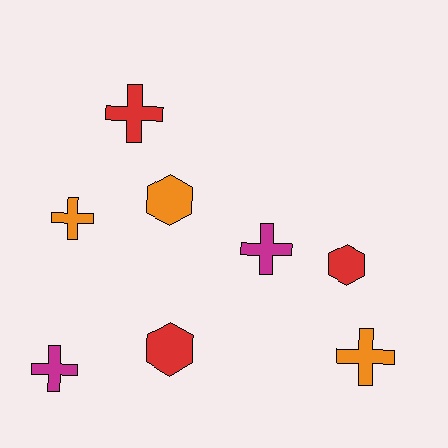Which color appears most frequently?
Red, with 3 objects.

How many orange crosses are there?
There are 2 orange crosses.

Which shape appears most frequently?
Cross, with 5 objects.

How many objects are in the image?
There are 8 objects.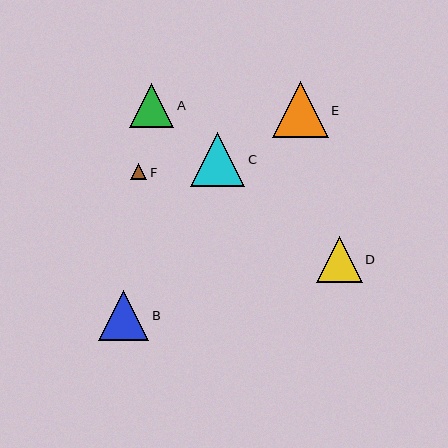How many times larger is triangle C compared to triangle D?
Triangle C is approximately 1.2 times the size of triangle D.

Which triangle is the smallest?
Triangle F is the smallest with a size of approximately 17 pixels.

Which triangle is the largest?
Triangle E is the largest with a size of approximately 56 pixels.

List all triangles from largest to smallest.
From largest to smallest: E, C, B, D, A, F.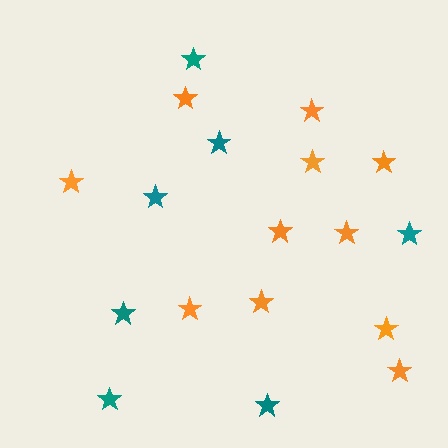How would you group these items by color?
There are 2 groups: one group of teal stars (7) and one group of orange stars (11).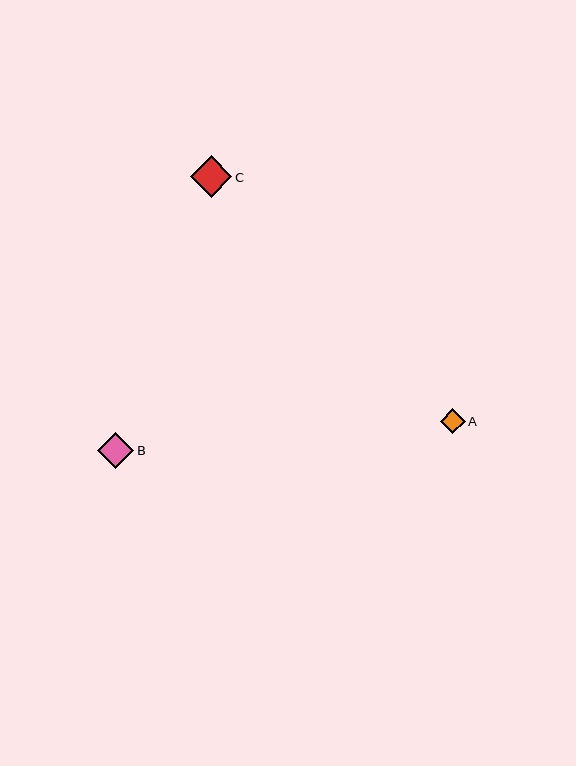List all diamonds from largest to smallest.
From largest to smallest: C, B, A.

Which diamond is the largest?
Diamond C is the largest with a size of approximately 42 pixels.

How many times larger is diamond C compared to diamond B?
Diamond C is approximately 1.2 times the size of diamond B.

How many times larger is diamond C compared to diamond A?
Diamond C is approximately 1.7 times the size of diamond A.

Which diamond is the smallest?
Diamond A is the smallest with a size of approximately 25 pixels.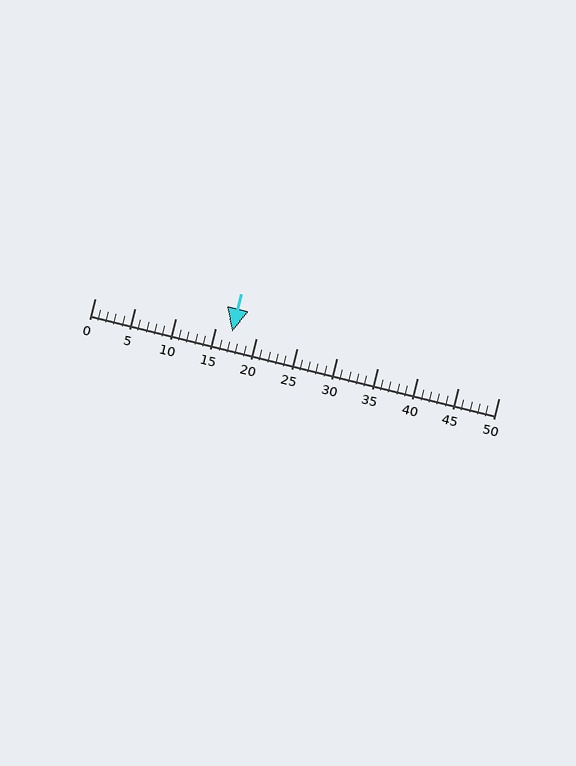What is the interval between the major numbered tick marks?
The major tick marks are spaced 5 units apart.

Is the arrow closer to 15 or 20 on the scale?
The arrow is closer to 15.